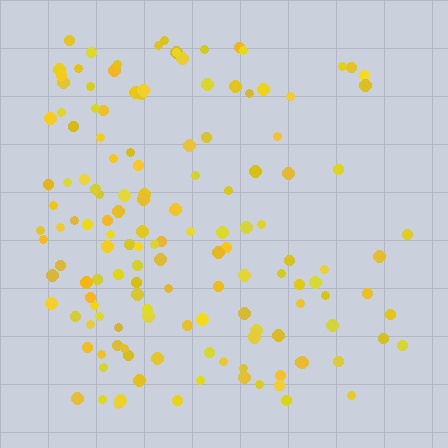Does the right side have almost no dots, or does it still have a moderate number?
Still a moderate number, just noticeably fewer than the left.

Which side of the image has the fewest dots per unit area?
The right.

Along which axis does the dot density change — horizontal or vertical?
Horizontal.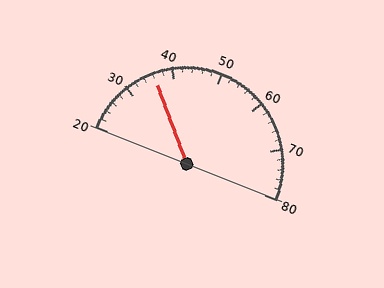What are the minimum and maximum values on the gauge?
The gauge ranges from 20 to 80.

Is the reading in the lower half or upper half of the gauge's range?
The reading is in the lower half of the range (20 to 80).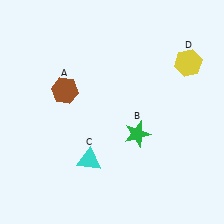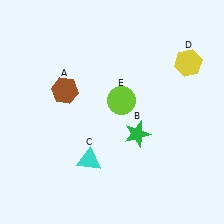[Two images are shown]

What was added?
A lime circle (E) was added in Image 2.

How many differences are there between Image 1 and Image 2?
There is 1 difference between the two images.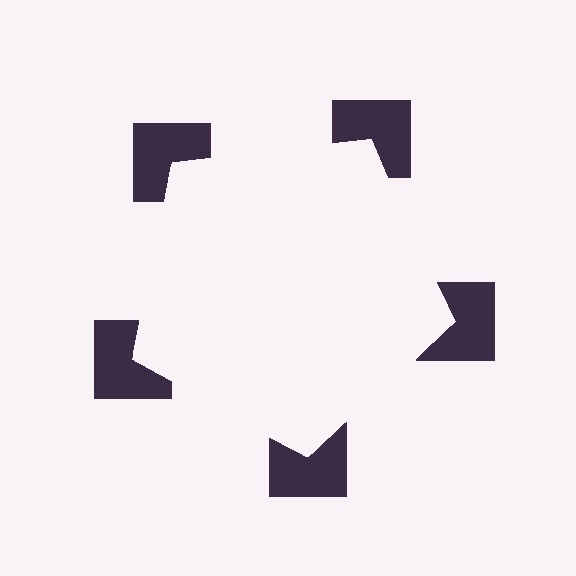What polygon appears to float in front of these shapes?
An illusory pentagon — its edges are inferred from the aligned wedge cuts in the notched squares, not physically drawn.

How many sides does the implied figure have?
5 sides.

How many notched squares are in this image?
There are 5 — one at each vertex of the illusory pentagon.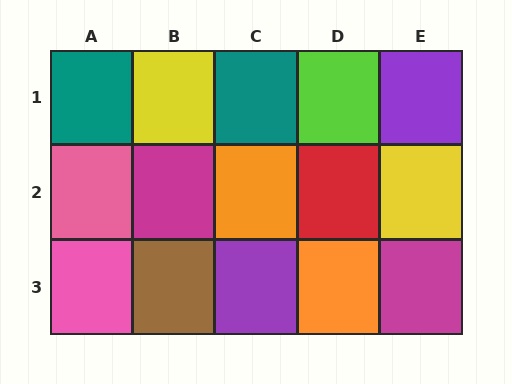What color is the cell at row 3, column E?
Magenta.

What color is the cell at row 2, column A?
Pink.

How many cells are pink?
2 cells are pink.